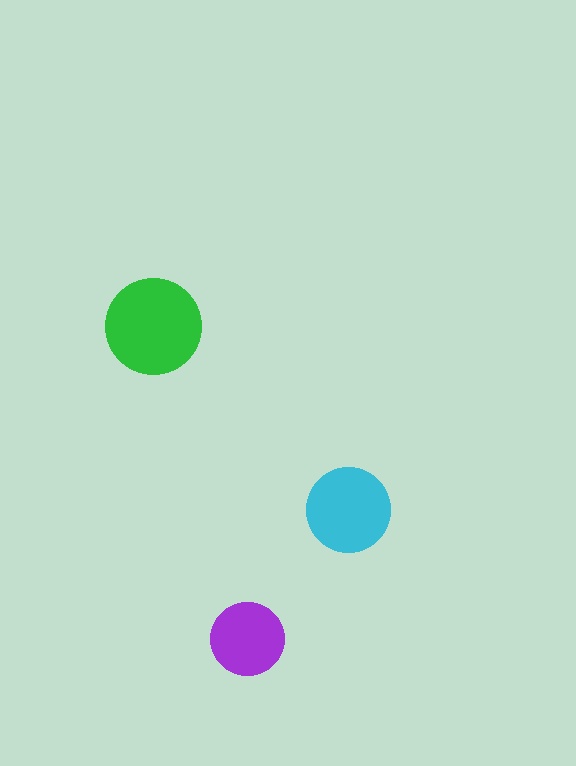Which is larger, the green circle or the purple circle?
The green one.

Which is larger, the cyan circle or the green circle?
The green one.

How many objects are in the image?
There are 3 objects in the image.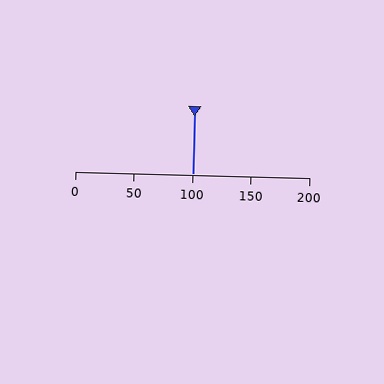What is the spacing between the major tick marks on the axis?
The major ticks are spaced 50 apart.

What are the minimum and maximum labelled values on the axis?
The axis runs from 0 to 200.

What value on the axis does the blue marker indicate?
The marker indicates approximately 100.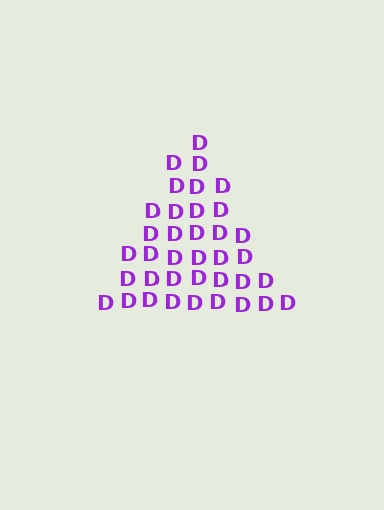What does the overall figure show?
The overall figure shows a triangle.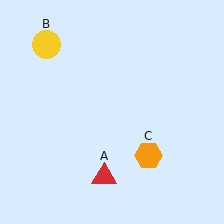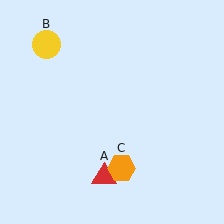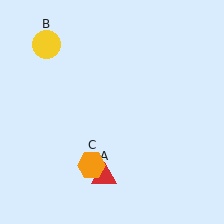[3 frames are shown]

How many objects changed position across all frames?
1 object changed position: orange hexagon (object C).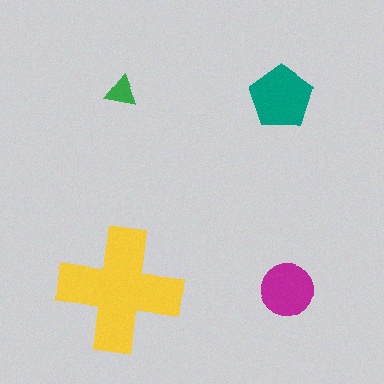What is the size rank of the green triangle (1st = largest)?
4th.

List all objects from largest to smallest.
The yellow cross, the teal pentagon, the magenta circle, the green triangle.